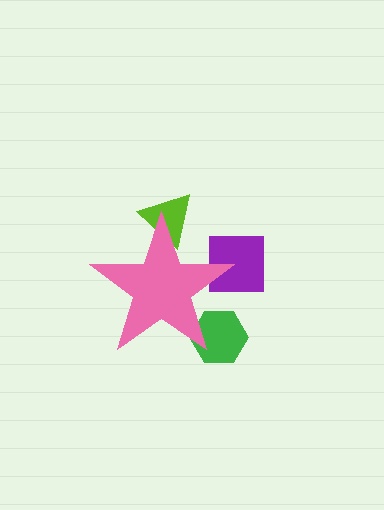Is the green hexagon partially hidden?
Yes, the green hexagon is partially hidden behind the pink star.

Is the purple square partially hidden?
Yes, the purple square is partially hidden behind the pink star.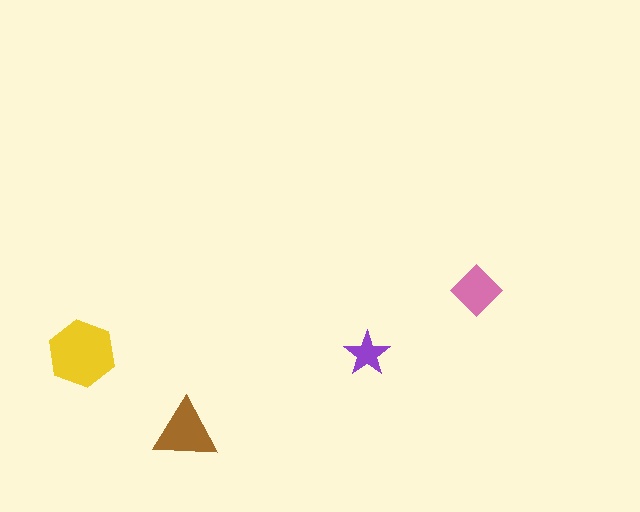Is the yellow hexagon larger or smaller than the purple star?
Larger.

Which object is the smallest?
The purple star.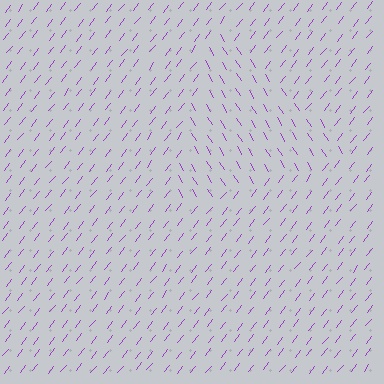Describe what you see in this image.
The image is filled with small purple line segments. A triangle region in the image has lines oriented differently from the surrounding lines, creating a visible texture boundary.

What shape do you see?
I see a triangle.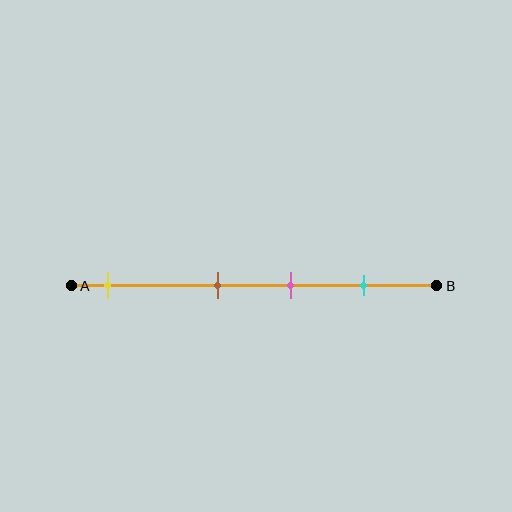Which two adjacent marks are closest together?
The brown and pink marks are the closest adjacent pair.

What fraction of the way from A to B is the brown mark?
The brown mark is approximately 40% (0.4) of the way from A to B.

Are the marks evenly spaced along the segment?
No, the marks are not evenly spaced.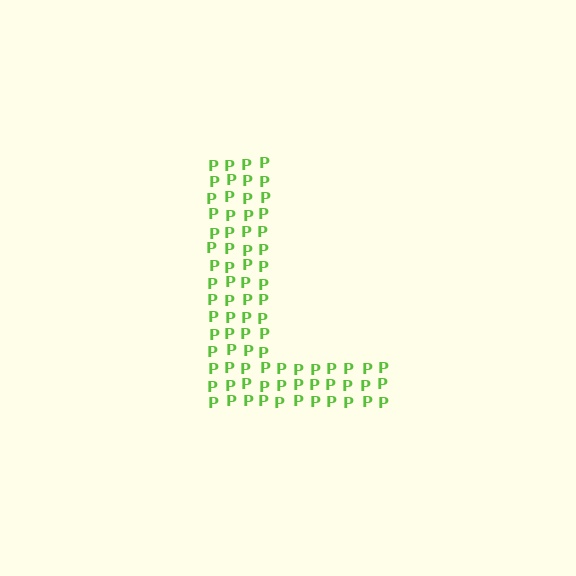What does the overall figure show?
The overall figure shows the letter L.